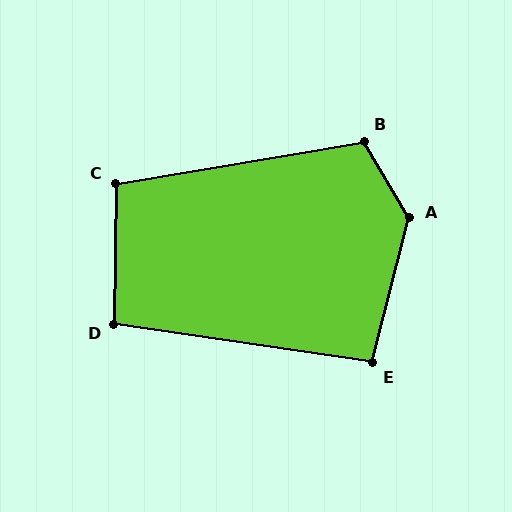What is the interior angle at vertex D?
Approximately 98 degrees (obtuse).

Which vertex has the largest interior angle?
A, at approximately 136 degrees.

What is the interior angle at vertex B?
Approximately 111 degrees (obtuse).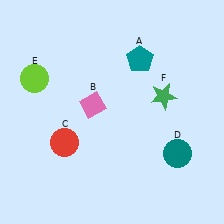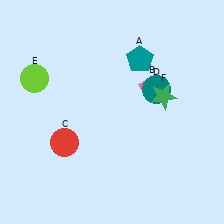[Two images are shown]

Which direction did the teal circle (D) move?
The teal circle (D) moved up.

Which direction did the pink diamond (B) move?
The pink diamond (B) moved right.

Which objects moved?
The objects that moved are: the pink diamond (B), the teal circle (D).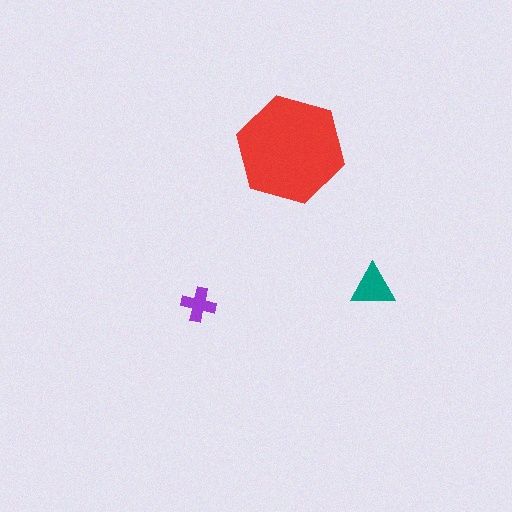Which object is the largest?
The red hexagon.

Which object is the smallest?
The purple cross.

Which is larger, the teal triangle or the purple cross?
The teal triangle.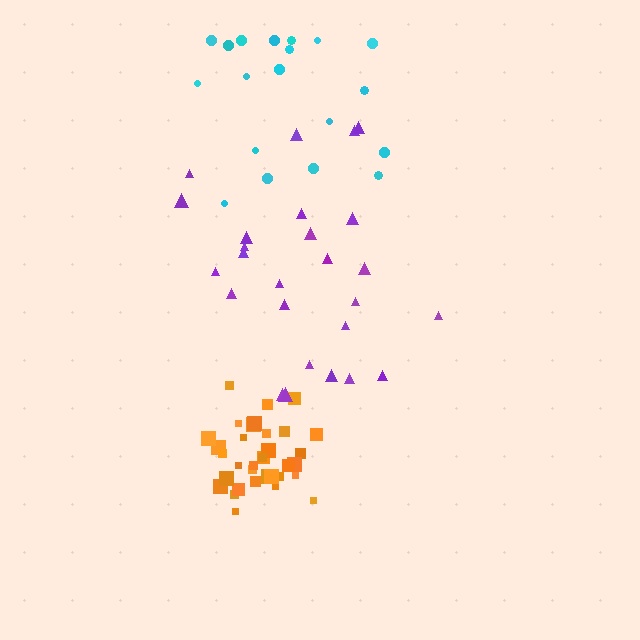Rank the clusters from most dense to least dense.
orange, purple, cyan.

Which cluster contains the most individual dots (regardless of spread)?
Orange (35).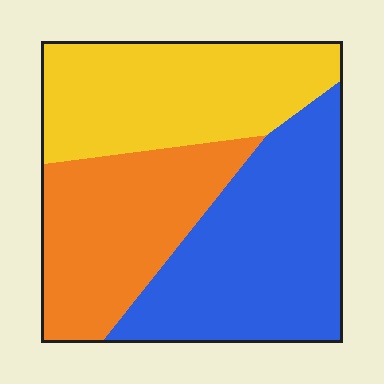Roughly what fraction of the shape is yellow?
Yellow takes up between a sixth and a third of the shape.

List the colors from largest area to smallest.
From largest to smallest: blue, yellow, orange.